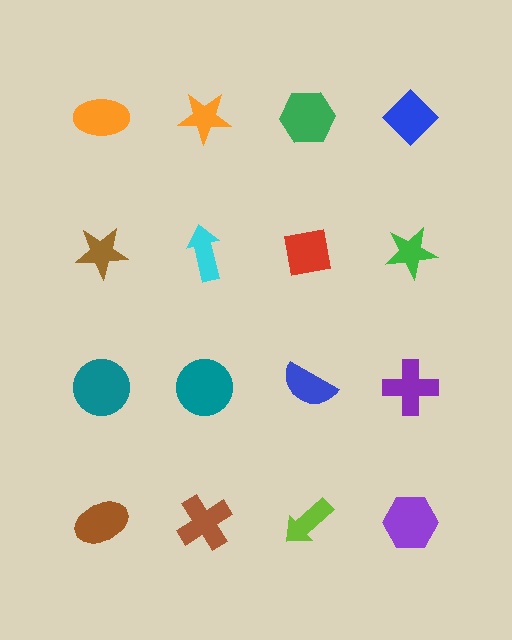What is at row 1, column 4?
A blue diamond.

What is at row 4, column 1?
A brown ellipse.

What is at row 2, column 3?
A red square.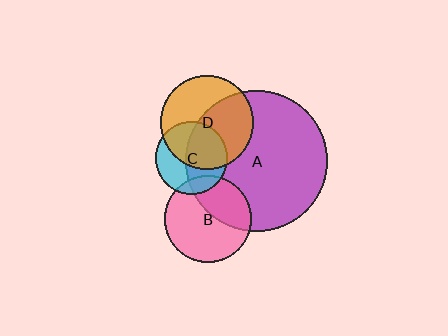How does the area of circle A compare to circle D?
Approximately 2.3 times.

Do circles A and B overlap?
Yes.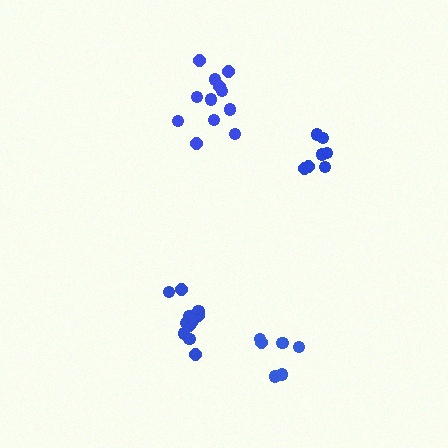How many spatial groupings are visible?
There are 4 spatial groupings.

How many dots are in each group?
Group 1: 12 dots, Group 2: 12 dots, Group 3: 7 dots, Group 4: 6 dots (37 total).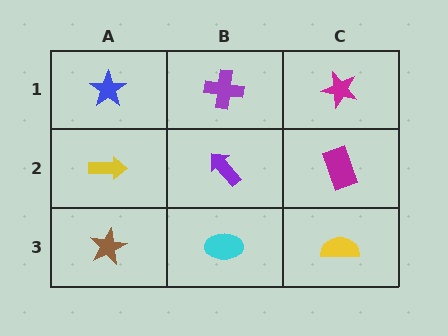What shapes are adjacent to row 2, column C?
A magenta star (row 1, column C), a yellow semicircle (row 3, column C), a purple arrow (row 2, column B).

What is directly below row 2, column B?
A cyan ellipse.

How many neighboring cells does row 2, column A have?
3.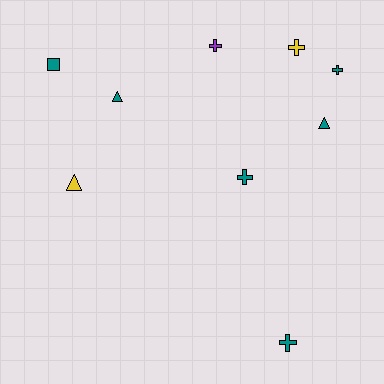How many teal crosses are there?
There are 3 teal crosses.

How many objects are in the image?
There are 9 objects.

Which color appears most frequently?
Teal, with 6 objects.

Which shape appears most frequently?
Cross, with 5 objects.